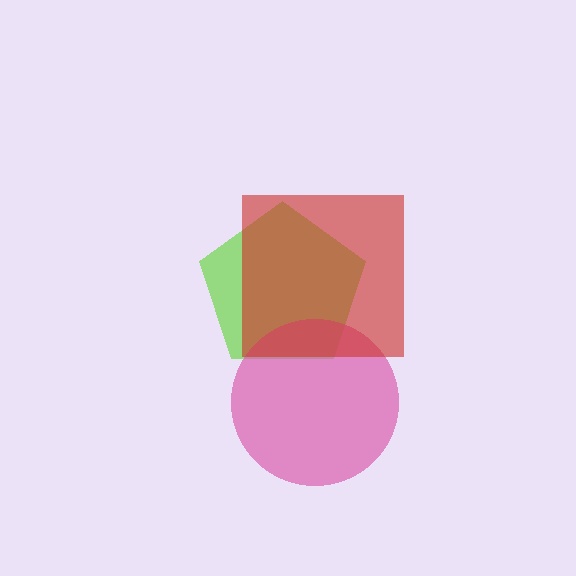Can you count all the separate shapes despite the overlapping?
Yes, there are 3 separate shapes.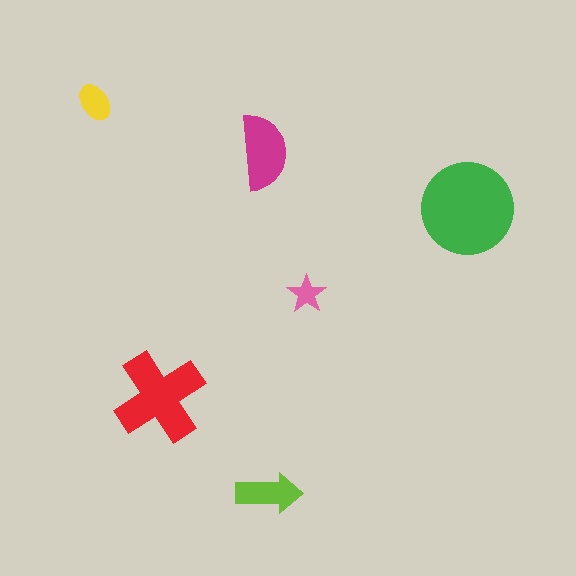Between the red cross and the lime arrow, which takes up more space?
The red cross.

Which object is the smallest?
The pink star.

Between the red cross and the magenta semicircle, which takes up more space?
The red cross.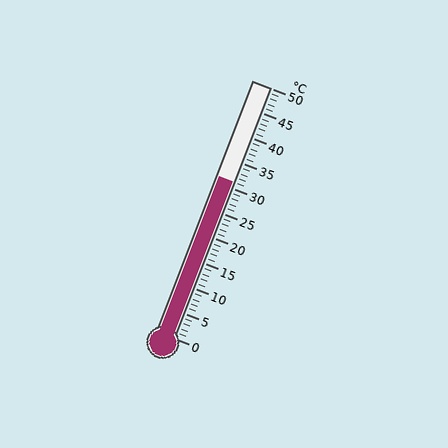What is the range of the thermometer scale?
The thermometer scale ranges from 0°C to 50°C.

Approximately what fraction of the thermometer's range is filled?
The thermometer is filled to approximately 60% of its range.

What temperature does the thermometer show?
The thermometer shows approximately 31°C.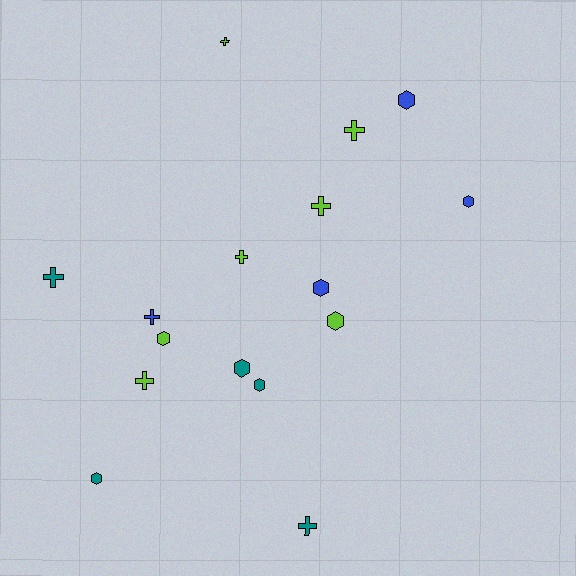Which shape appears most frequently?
Cross, with 8 objects.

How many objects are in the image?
There are 16 objects.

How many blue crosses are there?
There is 1 blue cross.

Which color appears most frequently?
Lime, with 7 objects.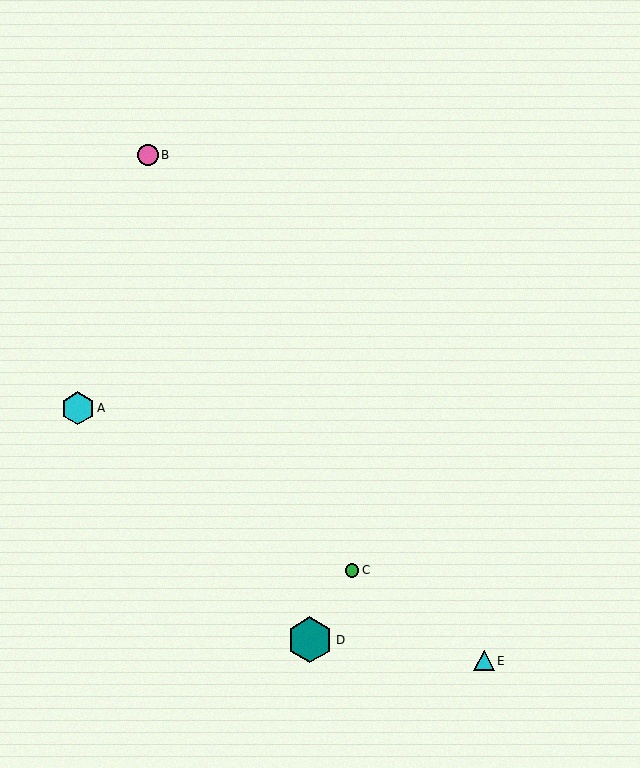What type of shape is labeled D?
Shape D is a teal hexagon.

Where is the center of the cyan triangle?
The center of the cyan triangle is at (484, 661).